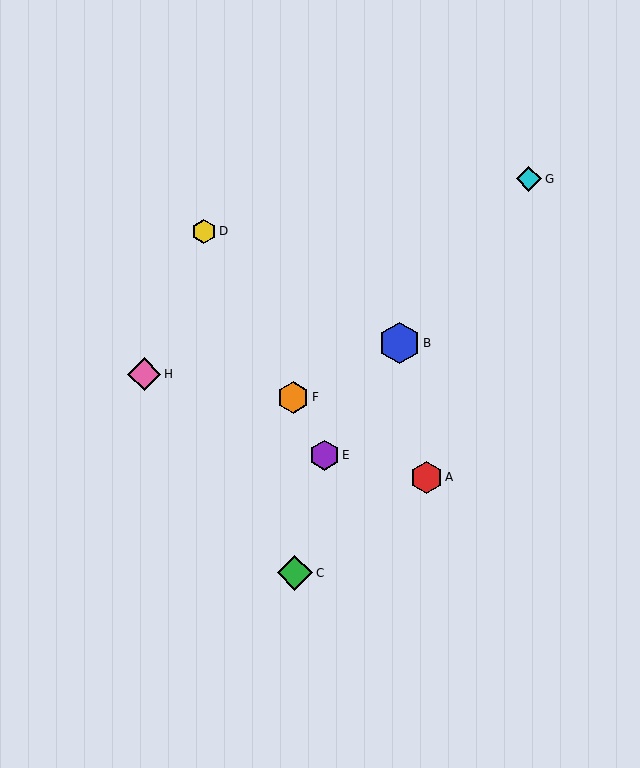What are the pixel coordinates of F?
Object F is at (293, 397).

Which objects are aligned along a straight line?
Objects D, E, F are aligned along a straight line.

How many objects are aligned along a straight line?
3 objects (D, E, F) are aligned along a straight line.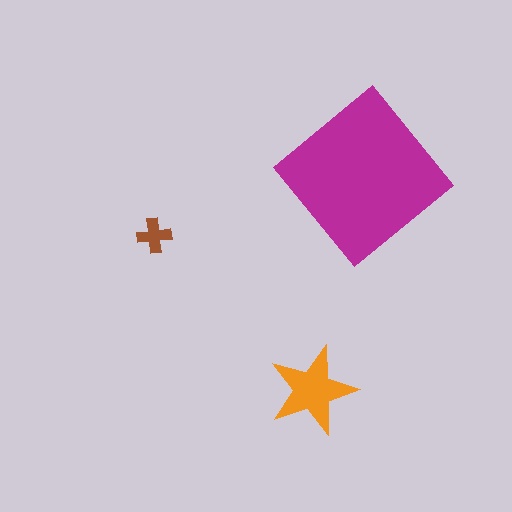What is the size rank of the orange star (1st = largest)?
2nd.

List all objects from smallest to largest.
The brown cross, the orange star, the magenta diamond.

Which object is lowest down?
The orange star is bottommost.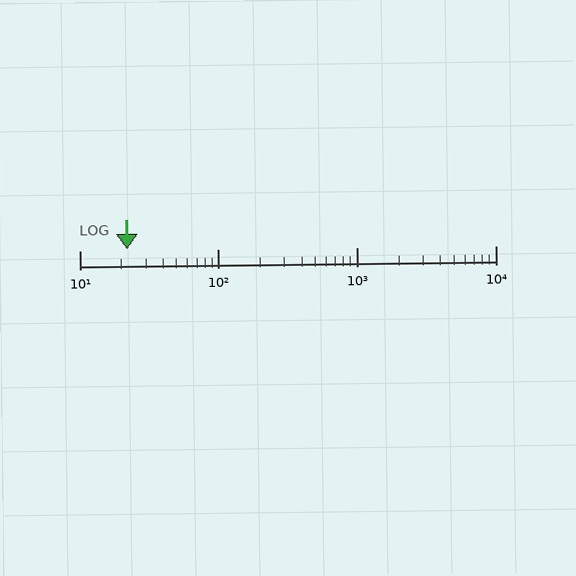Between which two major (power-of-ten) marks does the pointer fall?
The pointer is between 10 and 100.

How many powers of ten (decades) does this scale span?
The scale spans 3 decades, from 10 to 10000.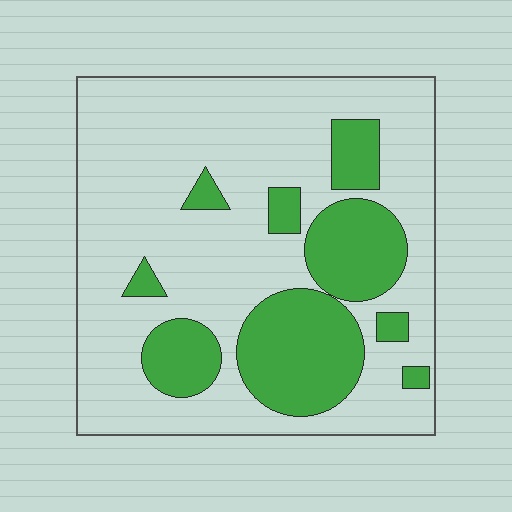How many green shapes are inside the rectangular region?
9.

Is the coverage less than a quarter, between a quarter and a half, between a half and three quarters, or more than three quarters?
Between a quarter and a half.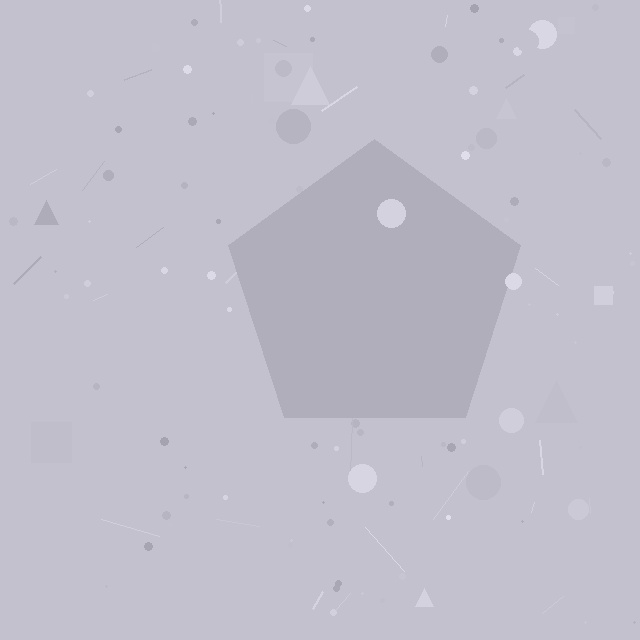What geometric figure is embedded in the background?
A pentagon is embedded in the background.